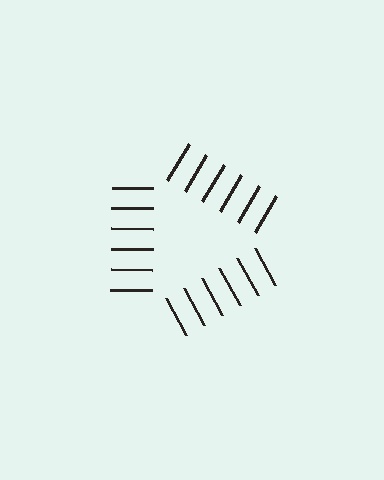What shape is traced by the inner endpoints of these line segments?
An illusory triangle — the line segments terminate on its edges but no continuous stroke is drawn.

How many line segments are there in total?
18 — 6 along each of the 3 edges.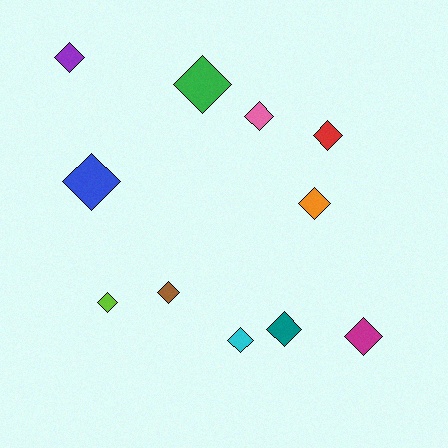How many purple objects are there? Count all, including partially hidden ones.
There is 1 purple object.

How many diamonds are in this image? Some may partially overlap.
There are 11 diamonds.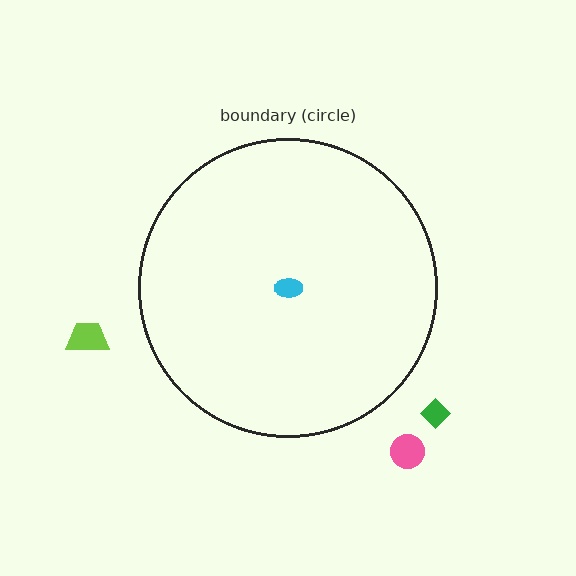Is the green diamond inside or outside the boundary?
Outside.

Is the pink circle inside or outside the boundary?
Outside.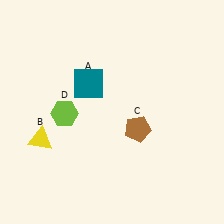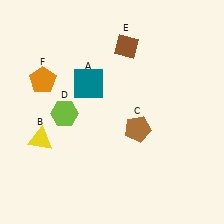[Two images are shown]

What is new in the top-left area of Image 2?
An orange pentagon (F) was added in the top-left area of Image 2.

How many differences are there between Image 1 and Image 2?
There are 2 differences between the two images.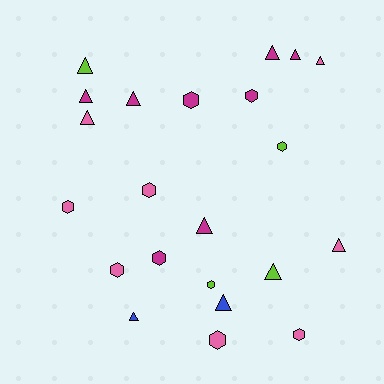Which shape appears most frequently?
Triangle, with 12 objects.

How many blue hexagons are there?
There are no blue hexagons.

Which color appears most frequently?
Magenta, with 8 objects.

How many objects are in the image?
There are 22 objects.